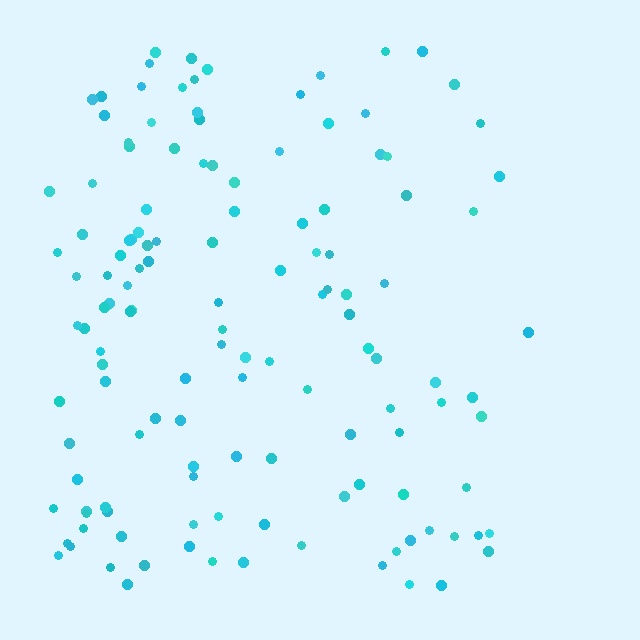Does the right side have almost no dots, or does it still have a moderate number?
Still a moderate number, just noticeably fewer than the left.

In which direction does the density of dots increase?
From right to left, with the left side densest.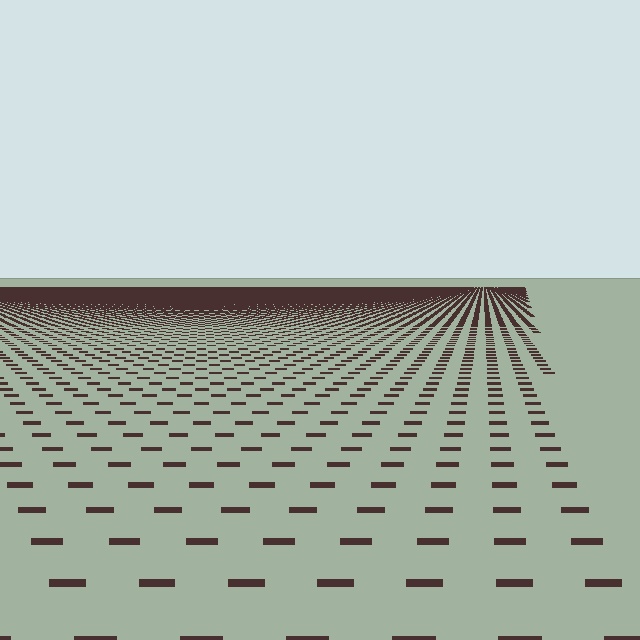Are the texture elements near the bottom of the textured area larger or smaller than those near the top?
Larger. Near the bottom, elements are closer to the viewer and appear at a bigger on-screen size.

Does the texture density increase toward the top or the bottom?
Density increases toward the top.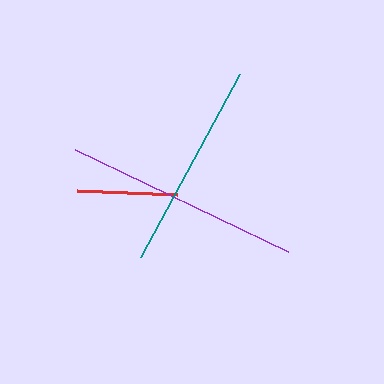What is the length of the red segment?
The red segment is approximately 101 pixels long.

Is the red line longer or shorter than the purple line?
The purple line is longer than the red line.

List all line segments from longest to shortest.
From longest to shortest: purple, teal, red.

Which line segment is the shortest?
The red line is the shortest at approximately 101 pixels.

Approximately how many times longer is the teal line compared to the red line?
The teal line is approximately 2.1 times the length of the red line.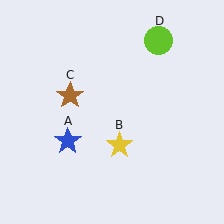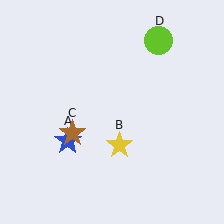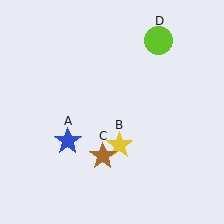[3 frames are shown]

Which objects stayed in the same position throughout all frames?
Blue star (object A) and yellow star (object B) and lime circle (object D) remained stationary.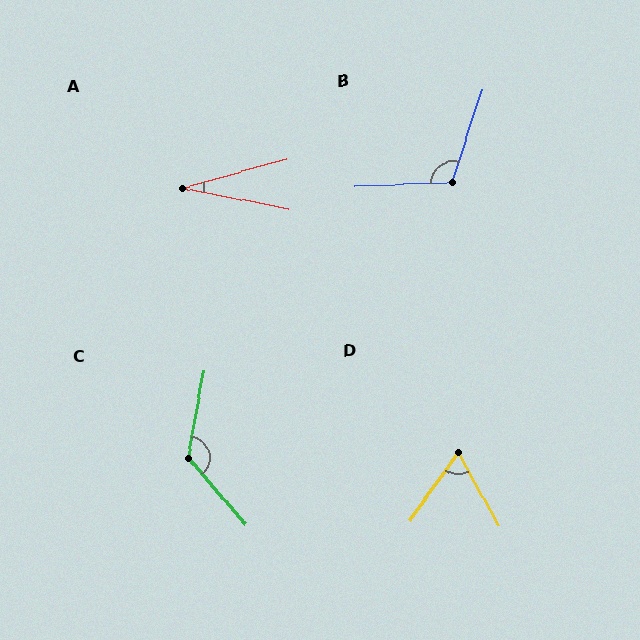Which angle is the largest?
C, at approximately 129 degrees.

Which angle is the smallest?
A, at approximately 27 degrees.